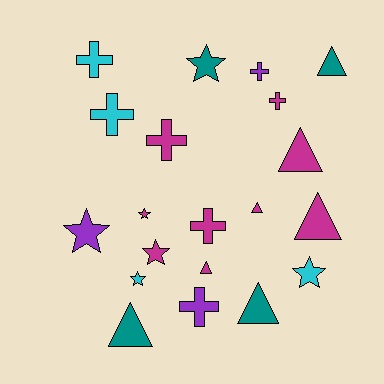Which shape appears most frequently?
Triangle, with 7 objects.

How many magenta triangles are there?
There are 4 magenta triangles.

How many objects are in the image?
There are 20 objects.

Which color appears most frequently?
Magenta, with 9 objects.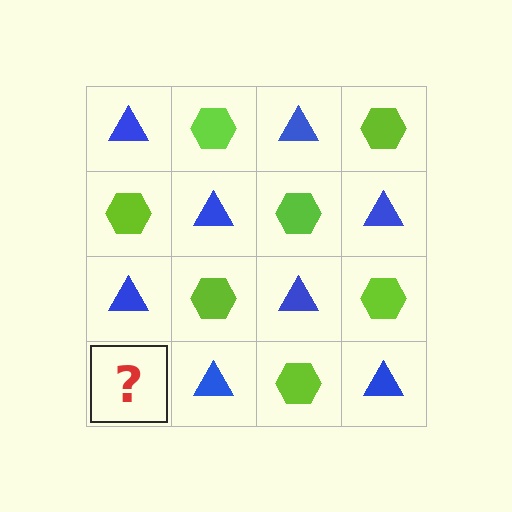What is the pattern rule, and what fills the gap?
The rule is that it alternates blue triangle and lime hexagon in a checkerboard pattern. The gap should be filled with a lime hexagon.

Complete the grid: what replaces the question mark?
The question mark should be replaced with a lime hexagon.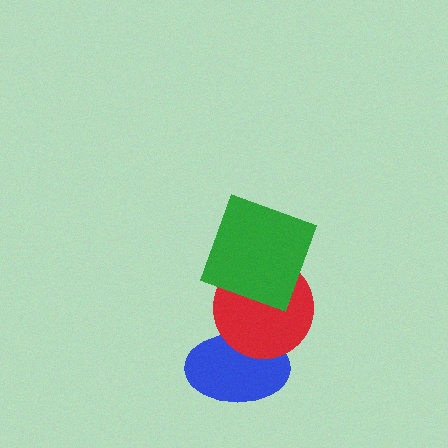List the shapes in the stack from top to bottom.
From top to bottom: the green square, the red circle, the blue ellipse.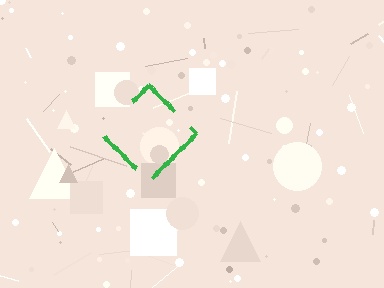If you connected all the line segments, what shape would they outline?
They would outline a diamond.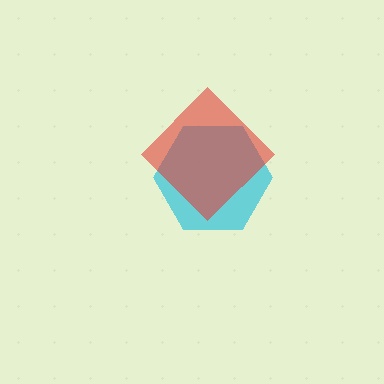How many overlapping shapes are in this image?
There are 2 overlapping shapes in the image.